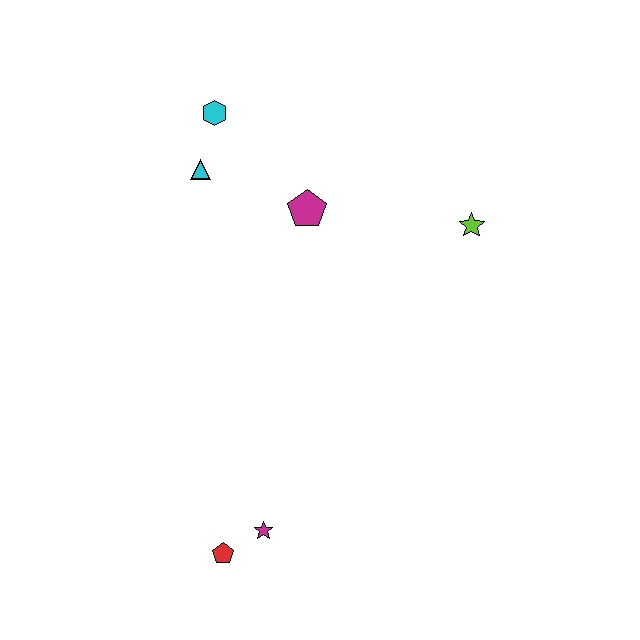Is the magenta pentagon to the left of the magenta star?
No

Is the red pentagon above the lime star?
No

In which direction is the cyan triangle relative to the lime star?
The cyan triangle is to the left of the lime star.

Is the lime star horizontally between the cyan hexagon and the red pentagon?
No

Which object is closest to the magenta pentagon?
The cyan triangle is closest to the magenta pentagon.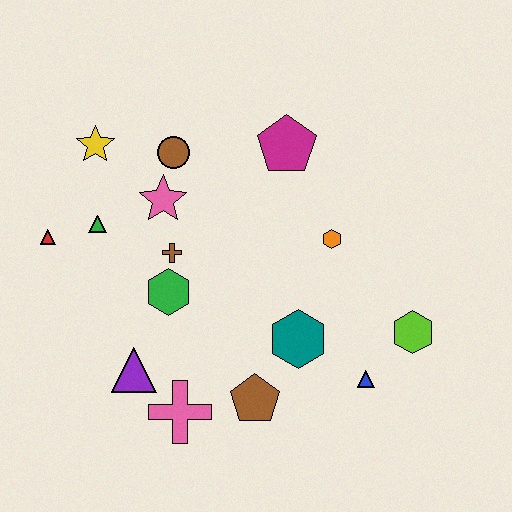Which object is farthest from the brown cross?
The lime hexagon is farthest from the brown cross.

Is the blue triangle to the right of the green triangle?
Yes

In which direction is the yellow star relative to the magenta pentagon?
The yellow star is to the left of the magenta pentagon.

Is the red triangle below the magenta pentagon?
Yes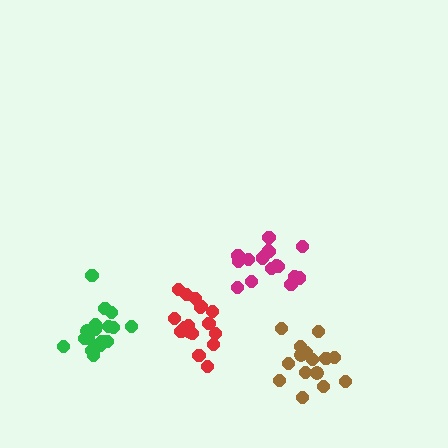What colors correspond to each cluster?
The clusters are colored: green, brown, red, magenta.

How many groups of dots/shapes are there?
There are 4 groups.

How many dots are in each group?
Group 1: 19 dots, Group 2: 16 dots, Group 3: 19 dots, Group 4: 17 dots (71 total).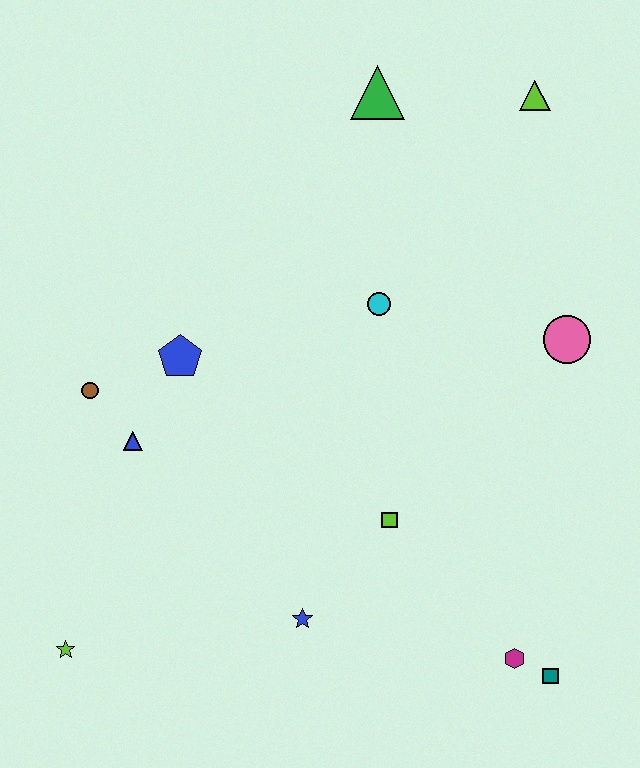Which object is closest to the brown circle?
The blue triangle is closest to the brown circle.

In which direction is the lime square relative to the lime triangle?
The lime square is below the lime triangle.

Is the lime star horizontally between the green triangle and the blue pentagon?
No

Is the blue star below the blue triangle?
Yes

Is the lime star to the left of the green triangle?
Yes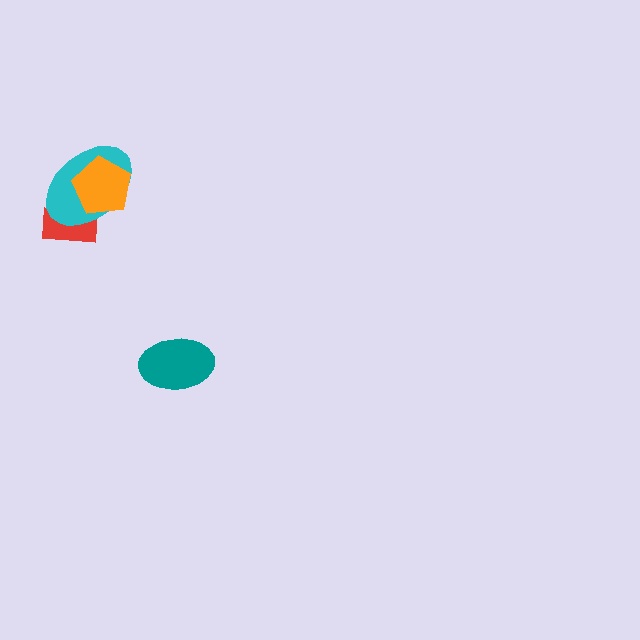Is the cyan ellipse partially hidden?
Yes, it is partially covered by another shape.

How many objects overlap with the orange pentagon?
2 objects overlap with the orange pentagon.